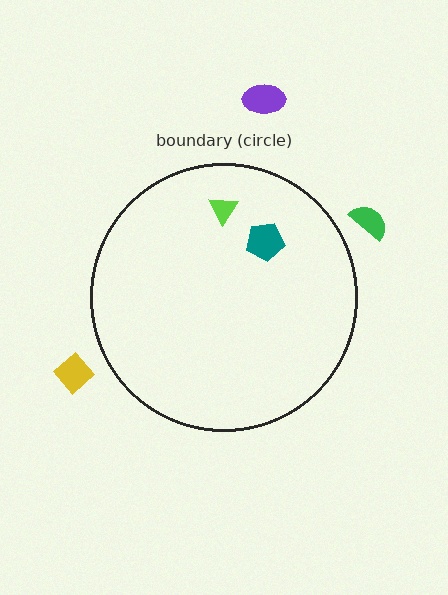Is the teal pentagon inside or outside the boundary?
Inside.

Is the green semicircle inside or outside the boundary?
Outside.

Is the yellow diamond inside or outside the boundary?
Outside.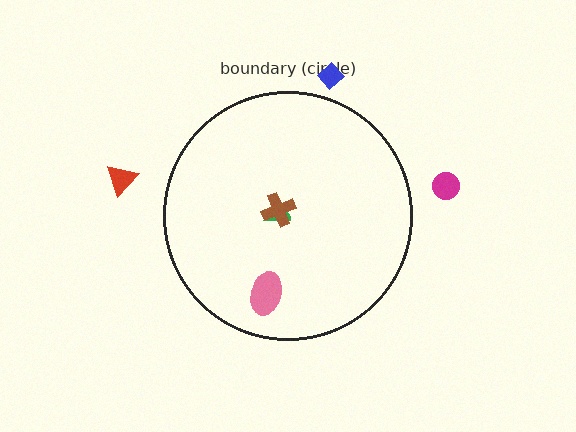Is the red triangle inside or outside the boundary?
Outside.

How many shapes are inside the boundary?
3 inside, 3 outside.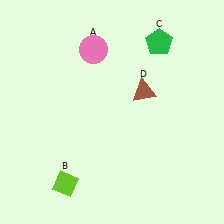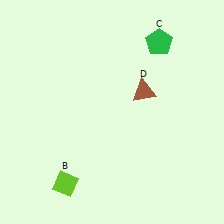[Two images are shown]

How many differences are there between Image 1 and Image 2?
There is 1 difference between the two images.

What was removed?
The pink circle (A) was removed in Image 2.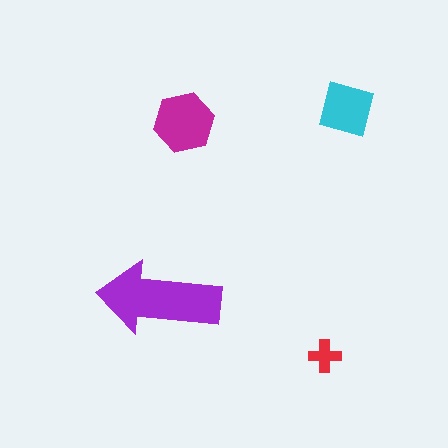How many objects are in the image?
There are 4 objects in the image.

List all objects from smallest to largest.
The red cross, the cyan square, the magenta hexagon, the purple arrow.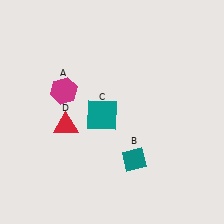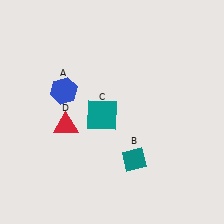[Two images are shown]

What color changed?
The hexagon (A) changed from magenta in Image 1 to blue in Image 2.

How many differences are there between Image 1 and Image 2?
There is 1 difference between the two images.